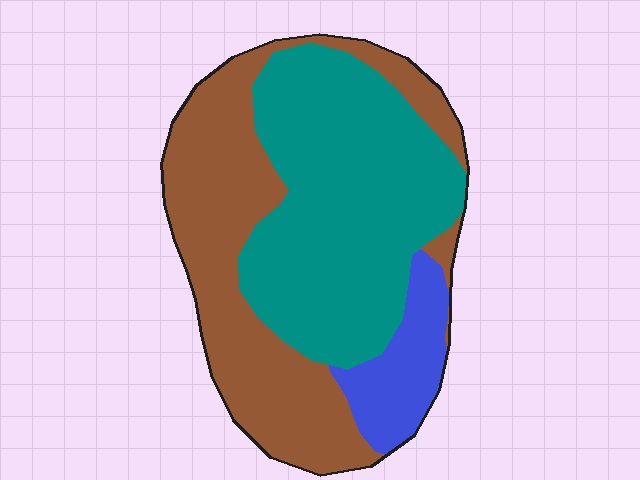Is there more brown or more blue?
Brown.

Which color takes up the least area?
Blue, at roughly 10%.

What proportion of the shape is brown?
Brown takes up between a third and a half of the shape.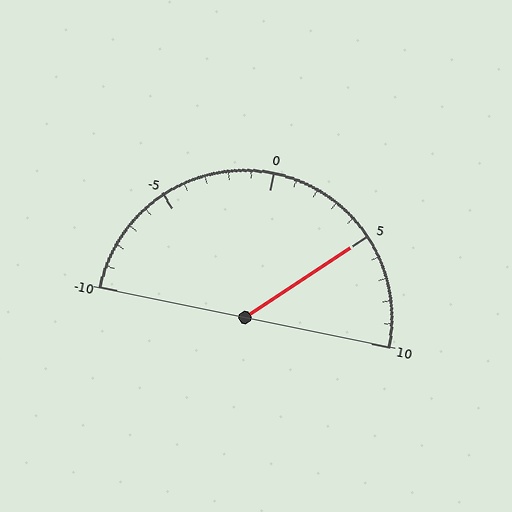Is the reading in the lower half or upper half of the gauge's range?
The reading is in the upper half of the range (-10 to 10).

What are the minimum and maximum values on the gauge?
The gauge ranges from -10 to 10.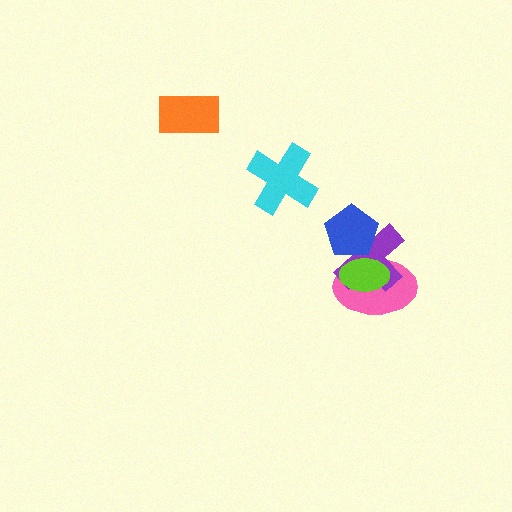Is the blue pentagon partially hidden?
Yes, it is partially covered by another shape.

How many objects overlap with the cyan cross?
0 objects overlap with the cyan cross.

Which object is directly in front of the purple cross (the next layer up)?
The blue pentagon is directly in front of the purple cross.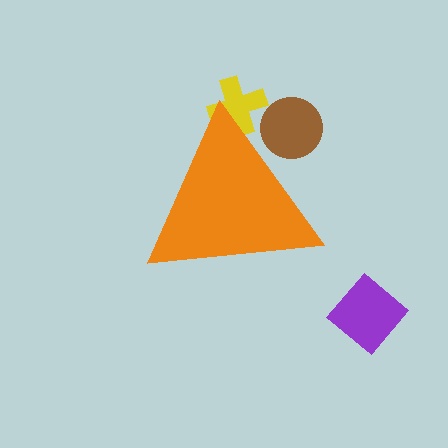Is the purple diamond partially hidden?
No, the purple diamond is fully visible.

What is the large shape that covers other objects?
An orange triangle.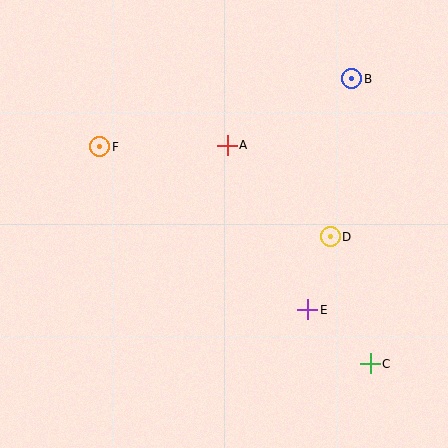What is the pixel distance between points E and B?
The distance between E and B is 235 pixels.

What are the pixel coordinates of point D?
Point D is at (330, 237).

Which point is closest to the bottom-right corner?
Point C is closest to the bottom-right corner.